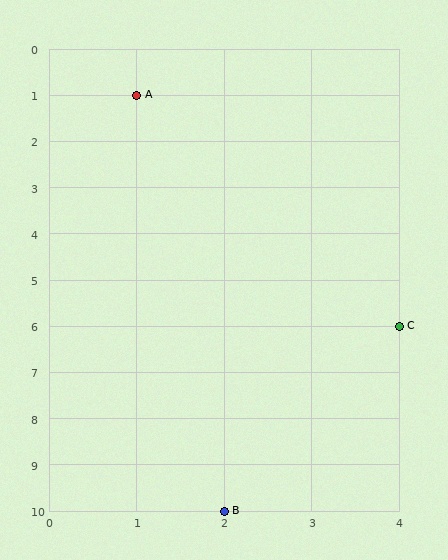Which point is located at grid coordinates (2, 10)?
Point B is at (2, 10).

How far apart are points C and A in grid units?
Points C and A are 3 columns and 5 rows apart (about 5.8 grid units diagonally).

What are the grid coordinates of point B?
Point B is at grid coordinates (2, 10).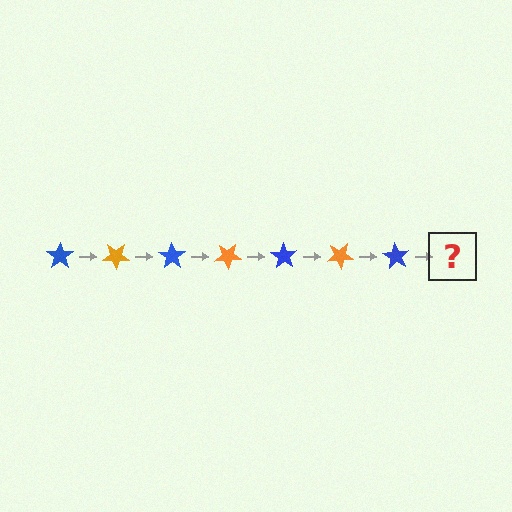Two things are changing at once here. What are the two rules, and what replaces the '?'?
The two rules are that it rotates 35 degrees each step and the color cycles through blue and orange. The '?' should be an orange star, rotated 245 degrees from the start.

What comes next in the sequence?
The next element should be an orange star, rotated 245 degrees from the start.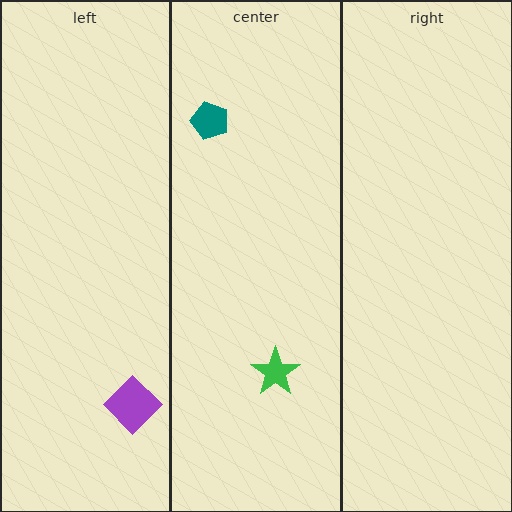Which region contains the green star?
The center region.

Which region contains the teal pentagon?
The center region.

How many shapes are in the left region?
1.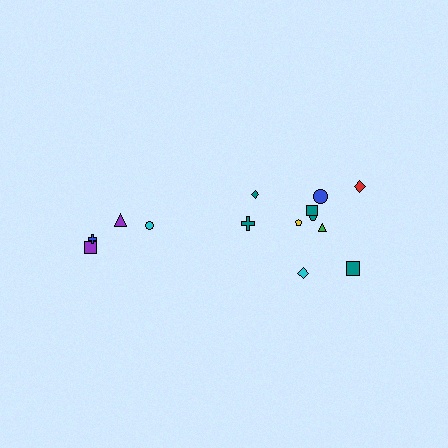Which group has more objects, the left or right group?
The right group.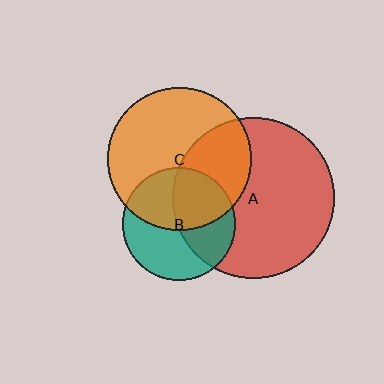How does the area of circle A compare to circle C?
Approximately 1.3 times.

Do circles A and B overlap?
Yes.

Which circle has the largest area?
Circle A (red).